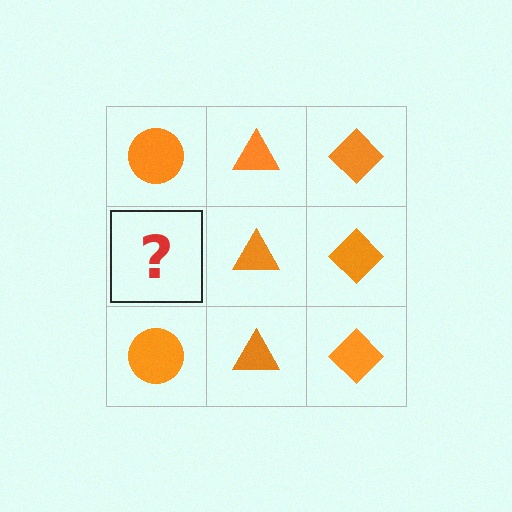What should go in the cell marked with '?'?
The missing cell should contain an orange circle.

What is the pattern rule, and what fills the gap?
The rule is that each column has a consistent shape. The gap should be filled with an orange circle.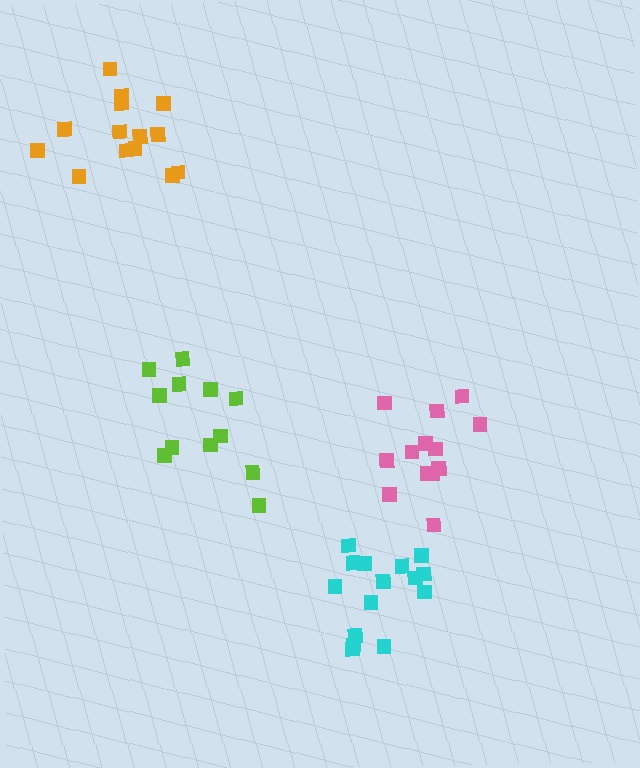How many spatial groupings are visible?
There are 4 spatial groupings.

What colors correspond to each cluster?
The clusters are colored: pink, lime, orange, cyan.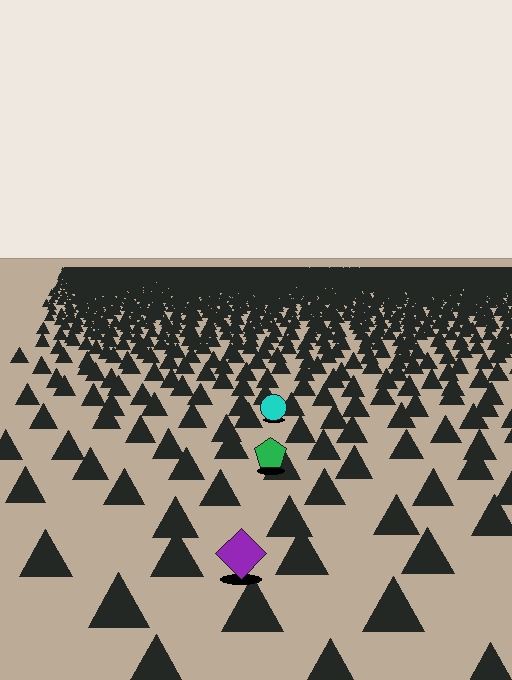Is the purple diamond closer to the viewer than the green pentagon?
Yes. The purple diamond is closer — you can tell from the texture gradient: the ground texture is coarser near it.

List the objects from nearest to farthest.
From nearest to farthest: the purple diamond, the green pentagon, the cyan circle.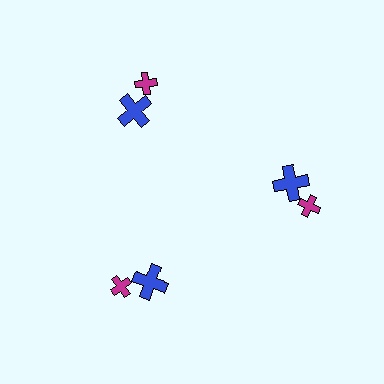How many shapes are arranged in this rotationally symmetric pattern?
There are 6 shapes, arranged in 3 groups of 2.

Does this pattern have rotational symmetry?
Yes, this pattern has 3-fold rotational symmetry. It looks the same after rotating 120 degrees around the center.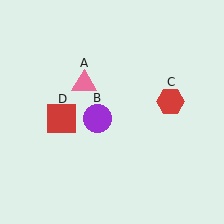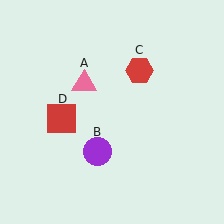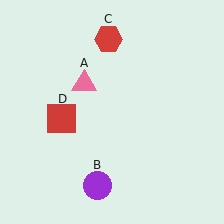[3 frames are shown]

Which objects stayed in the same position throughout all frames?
Pink triangle (object A) and red square (object D) remained stationary.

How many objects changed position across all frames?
2 objects changed position: purple circle (object B), red hexagon (object C).